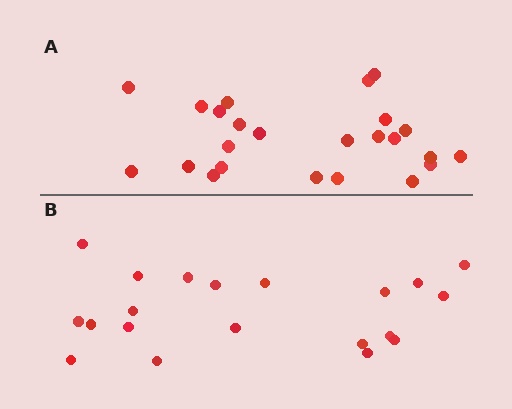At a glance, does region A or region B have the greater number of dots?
Region A (the top region) has more dots.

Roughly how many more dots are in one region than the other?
Region A has about 4 more dots than region B.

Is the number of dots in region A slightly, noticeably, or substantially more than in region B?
Region A has only slightly more — the two regions are fairly close. The ratio is roughly 1.2 to 1.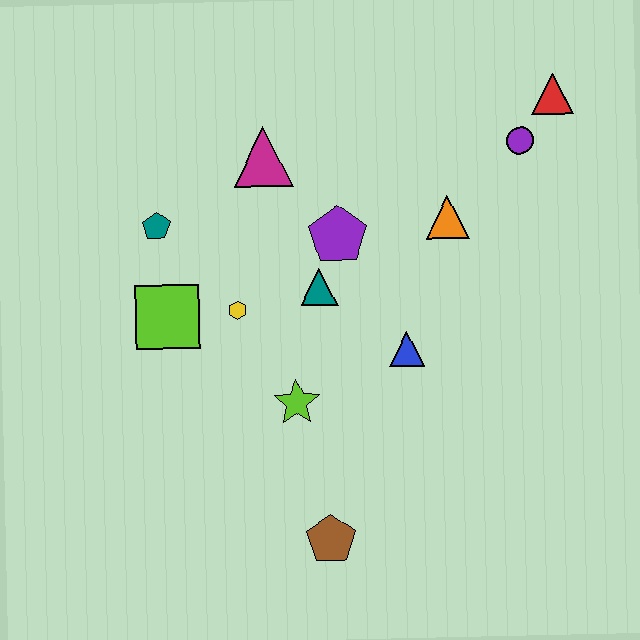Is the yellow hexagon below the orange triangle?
Yes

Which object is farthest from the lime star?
The red triangle is farthest from the lime star.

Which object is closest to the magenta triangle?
The purple pentagon is closest to the magenta triangle.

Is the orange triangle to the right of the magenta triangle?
Yes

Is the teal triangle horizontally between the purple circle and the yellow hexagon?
Yes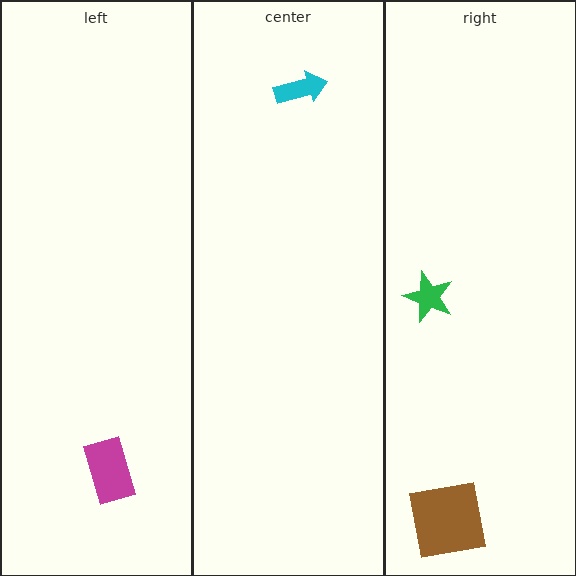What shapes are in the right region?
The green star, the brown square.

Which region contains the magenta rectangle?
The left region.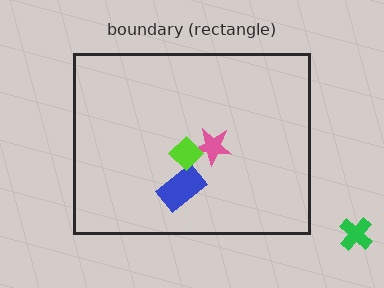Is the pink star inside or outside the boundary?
Inside.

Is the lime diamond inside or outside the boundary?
Inside.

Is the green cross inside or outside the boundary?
Outside.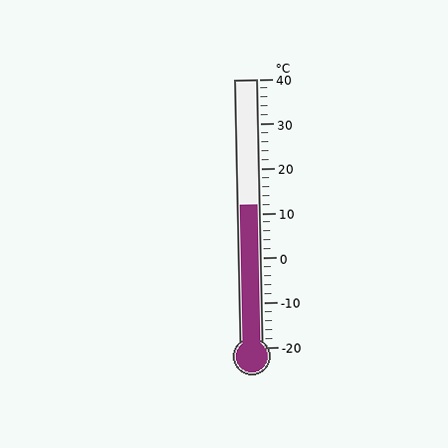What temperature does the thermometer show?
The thermometer shows approximately 12°C.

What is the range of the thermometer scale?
The thermometer scale ranges from -20°C to 40°C.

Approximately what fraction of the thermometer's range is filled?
The thermometer is filled to approximately 55% of its range.